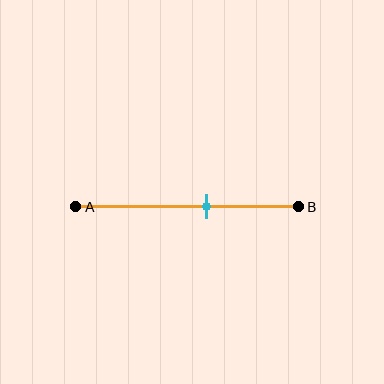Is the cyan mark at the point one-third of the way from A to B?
No, the mark is at about 60% from A, not at the 33% one-third point.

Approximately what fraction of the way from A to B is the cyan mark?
The cyan mark is approximately 60% of the way from A to B.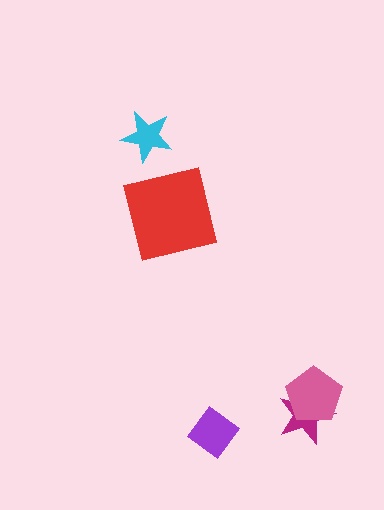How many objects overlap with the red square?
0 objects overlap with the red square.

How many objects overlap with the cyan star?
0 objects overlap with the cyan star.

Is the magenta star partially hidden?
Yes, it is partially covered by another shape.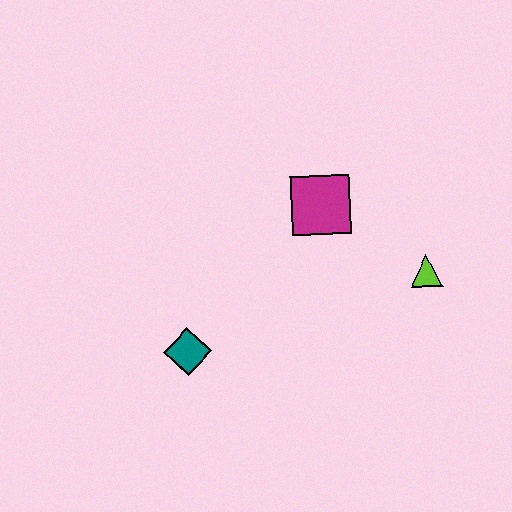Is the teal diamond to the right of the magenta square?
No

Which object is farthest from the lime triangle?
The teal diamond is farthest from the lime triangle.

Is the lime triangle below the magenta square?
Yes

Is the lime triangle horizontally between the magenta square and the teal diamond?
No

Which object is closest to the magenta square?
The lime triangle is closest to the magenta square.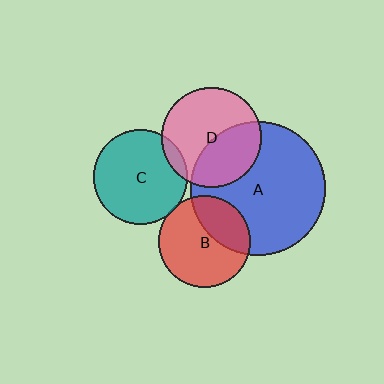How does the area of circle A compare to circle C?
Approximately 2.0 times.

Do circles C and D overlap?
Yes.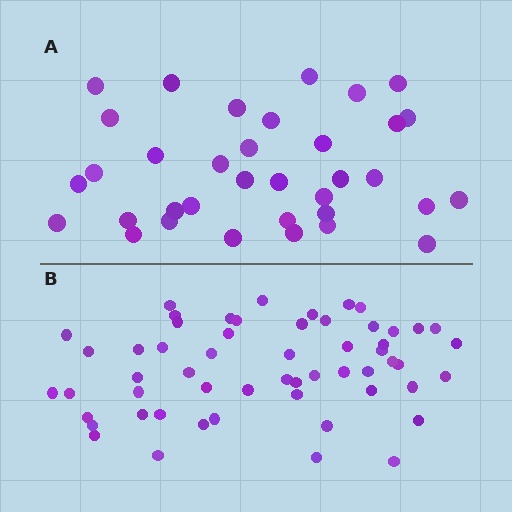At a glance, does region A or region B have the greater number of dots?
Region B (the bottom region) has more dots.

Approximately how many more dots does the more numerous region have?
Region B has approximately 20 more dots than region A.